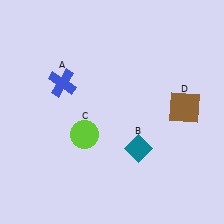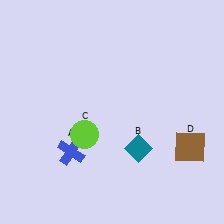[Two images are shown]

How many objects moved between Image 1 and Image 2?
2 objects moved between the two images.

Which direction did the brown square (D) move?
The brown square (D) moved down.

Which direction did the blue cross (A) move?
The blue cross (A) moved down.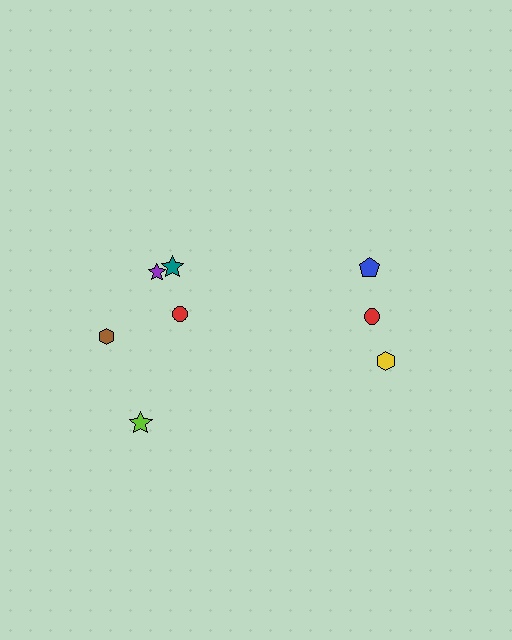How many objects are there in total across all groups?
There are 8 objects.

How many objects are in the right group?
There are 3 objects.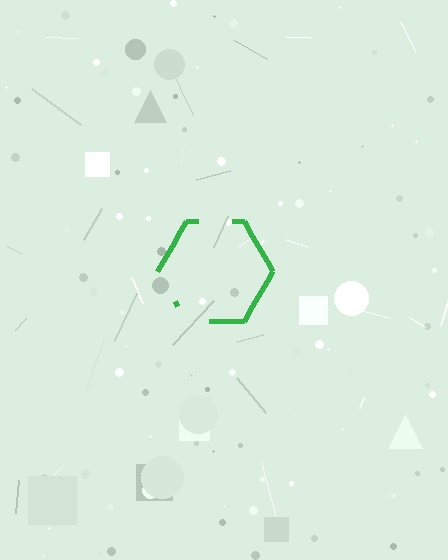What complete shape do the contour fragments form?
The contour fragments form a hexagon.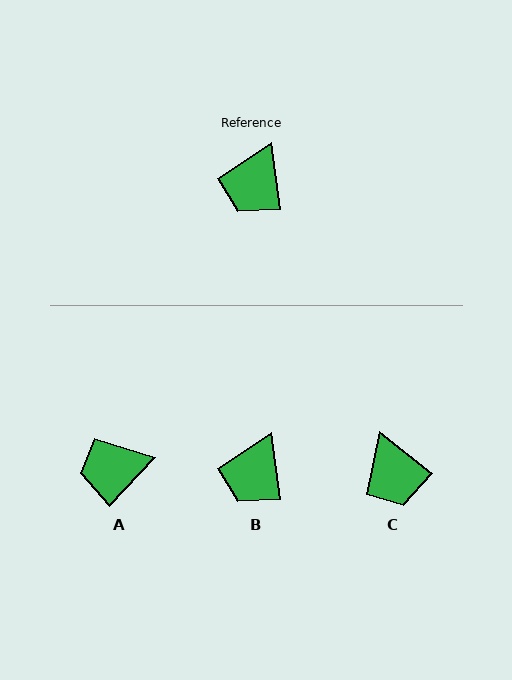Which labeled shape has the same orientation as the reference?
B.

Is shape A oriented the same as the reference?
No, it is off by about 52 degrees.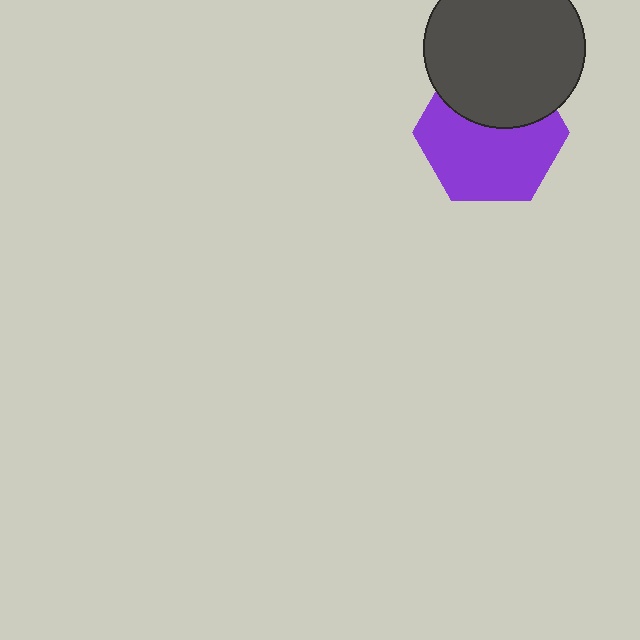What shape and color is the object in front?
The object in front is a dark gray circle.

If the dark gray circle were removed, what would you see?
You would see the complete purple hexagon.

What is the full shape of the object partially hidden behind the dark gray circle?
The partially hidden object is a purple hexagon.